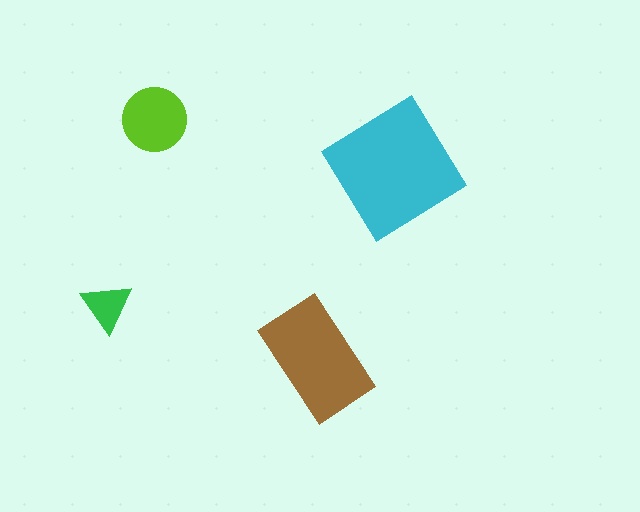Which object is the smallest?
The green triangle.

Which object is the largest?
The cyan diamond.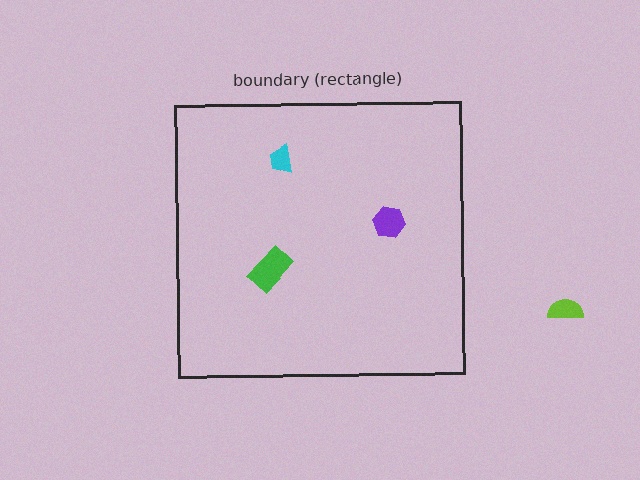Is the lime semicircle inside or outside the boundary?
Outside.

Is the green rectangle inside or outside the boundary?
Inside.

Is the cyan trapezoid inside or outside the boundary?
Inside.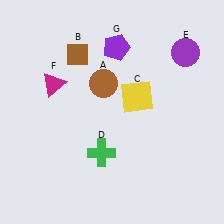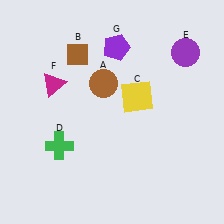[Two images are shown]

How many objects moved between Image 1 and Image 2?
1 object moved between the two images.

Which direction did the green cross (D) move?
The green cross (D) moved left.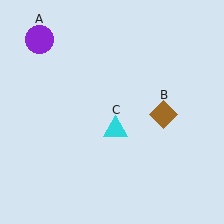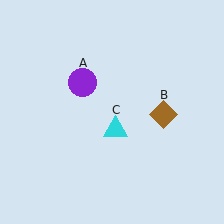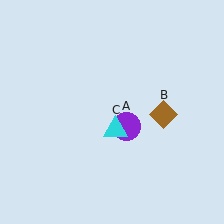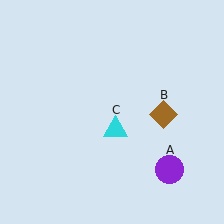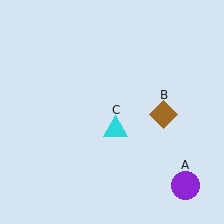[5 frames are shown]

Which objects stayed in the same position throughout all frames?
Brown diamond (object B) and cyan triangle (object C) remained stationary.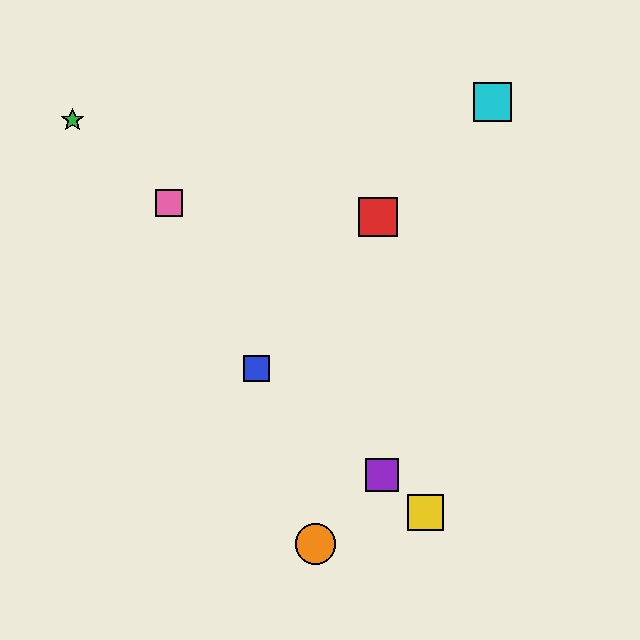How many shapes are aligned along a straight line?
3 shapes (the blue square, the yellow square, the purple square) are aligned along a straight line.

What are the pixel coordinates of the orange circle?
The orange circle is at (315, 544).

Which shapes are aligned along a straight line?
The blue square, the yellow square, the purple square are aligned along a straight line.